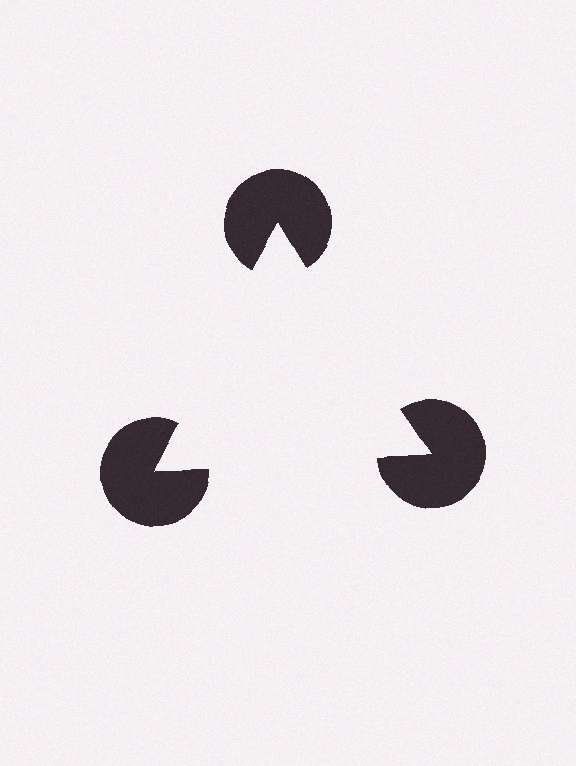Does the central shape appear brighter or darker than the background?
It typically appears slightly brighter than the background, even though no actual brightness change is drawn.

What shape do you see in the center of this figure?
An illusory triangle — its edges are inferred from the aligned wedge cuts in the pac-man discs, not physically drawn.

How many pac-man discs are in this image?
There are 3 — one at each vertex of the illusory triangle.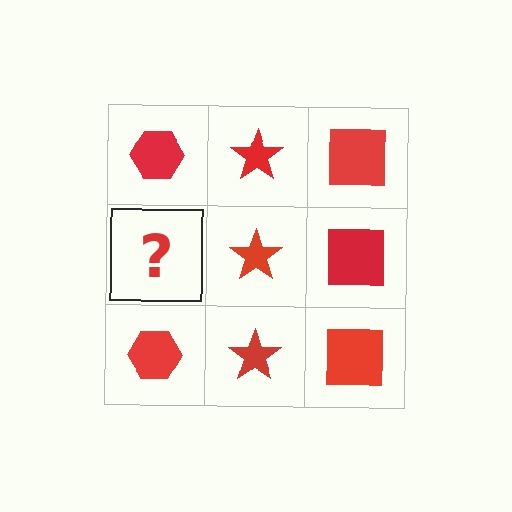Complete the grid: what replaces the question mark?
The question mark should be replaced with a red hexagon.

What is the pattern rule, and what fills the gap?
The rule is that each column has a consistent shape. The gap should be filled with a red hexagon.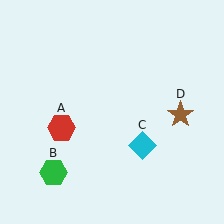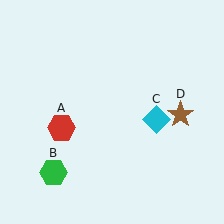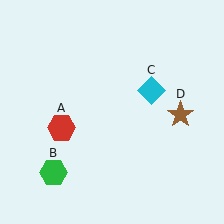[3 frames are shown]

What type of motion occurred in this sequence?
The cyan diamond (object C) rotated counterclockwise around the center of the scene.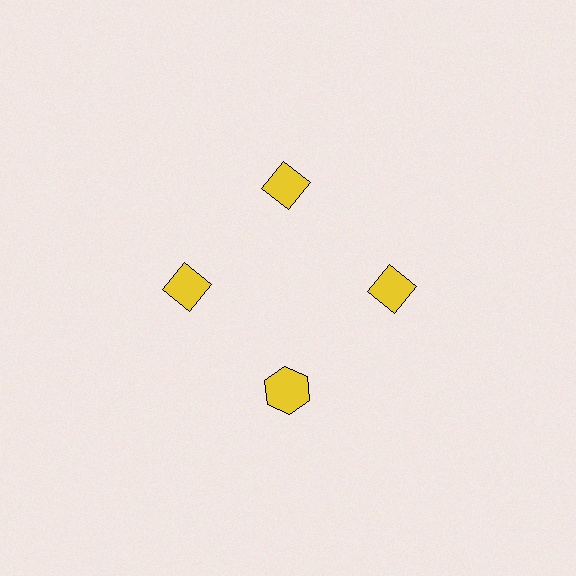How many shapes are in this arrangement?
There are 4 shapes arranged in a ring pattern.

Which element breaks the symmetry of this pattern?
The yellow hexagon at roughly the 6 o'clock position breaks the symmetry. All other shapes are yellow diamonds.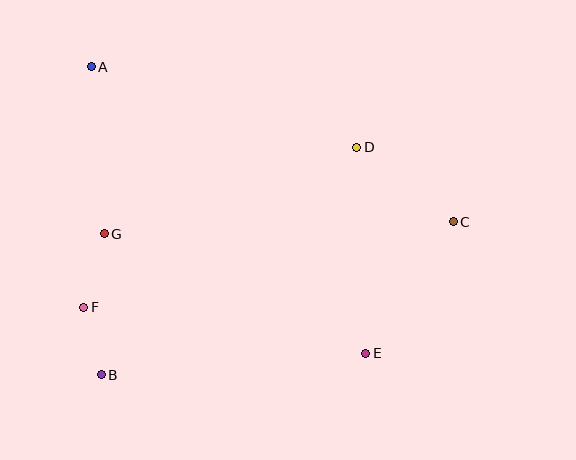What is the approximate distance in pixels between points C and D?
The distance between C and D is approximately 122 pixels.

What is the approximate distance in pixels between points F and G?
The distance between F and G is approximately 76 pixels.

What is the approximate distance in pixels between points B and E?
The distance between B and E is approximately 266 pixels.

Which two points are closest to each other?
Points B and F are closest to each other.